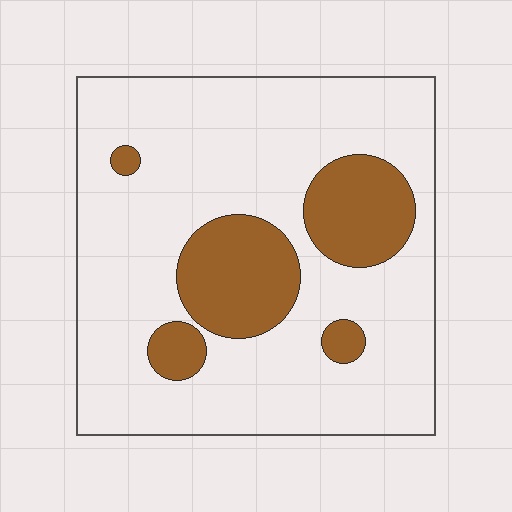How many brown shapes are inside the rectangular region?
5.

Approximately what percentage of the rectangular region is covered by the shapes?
Approximately 20%.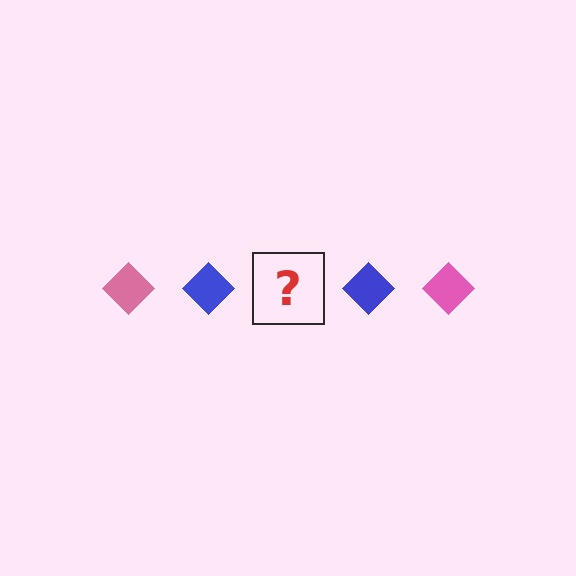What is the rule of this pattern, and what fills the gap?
The rule is that the pattern cycles through pink, blue diamonds. The gap should be filled with a pink diamond.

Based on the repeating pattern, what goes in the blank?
The blank should be a pink diamond.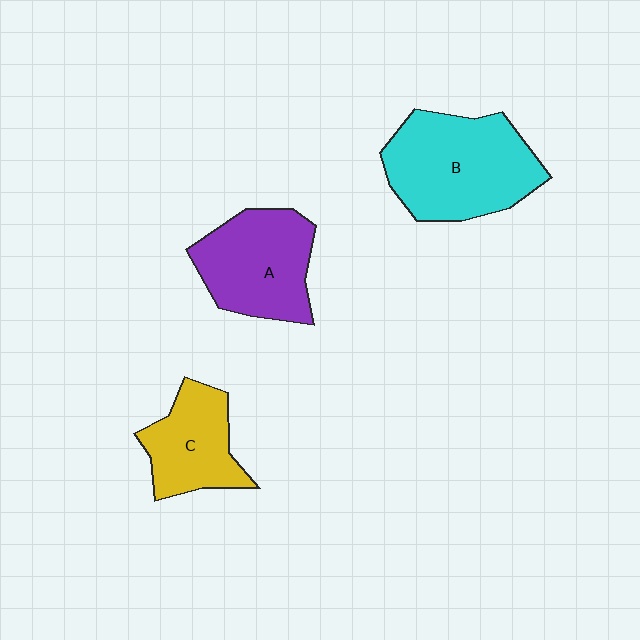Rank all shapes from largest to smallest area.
From largest to smallest: B (cyan), A (purple), C (yellow).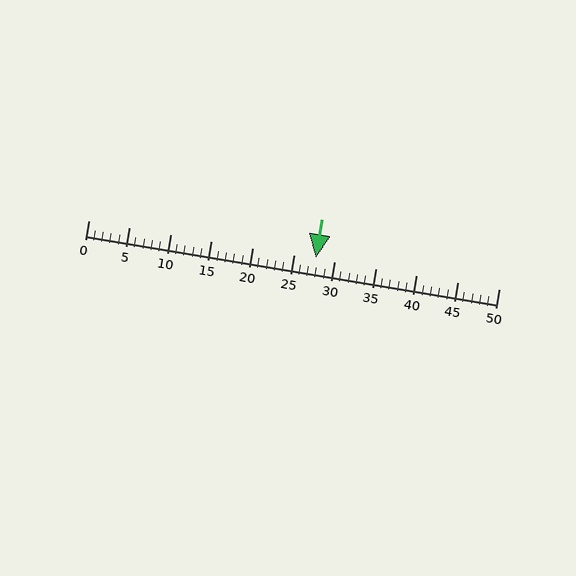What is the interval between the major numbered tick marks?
The major tick marks are spaced 5 units apart.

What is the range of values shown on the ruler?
The ruler shows values from 0 to 50.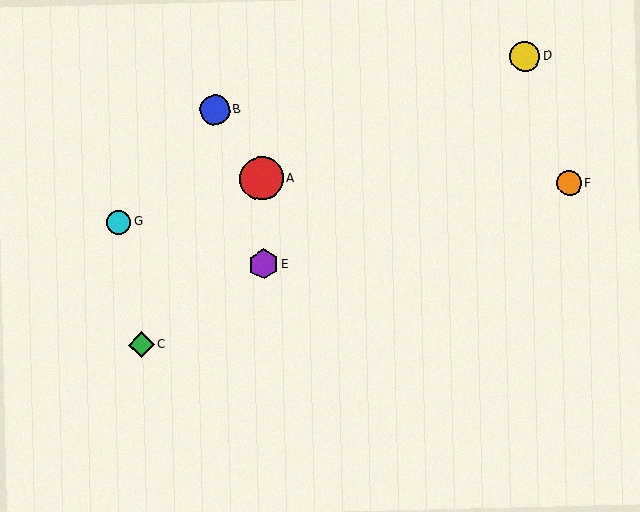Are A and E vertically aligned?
Yes, both are at x≈262.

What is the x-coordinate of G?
Object G is at x≈119.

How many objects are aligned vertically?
2 objects (A, E) are aligned vertically.